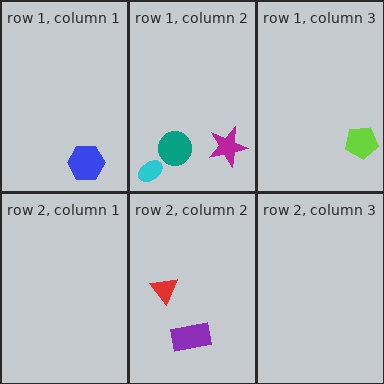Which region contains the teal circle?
The row 1, column 2 region.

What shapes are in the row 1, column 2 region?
The cyan ellipse, the magenta star, the teal circle.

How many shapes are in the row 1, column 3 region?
1.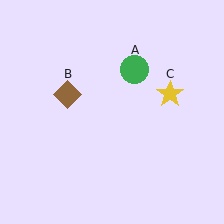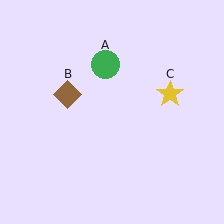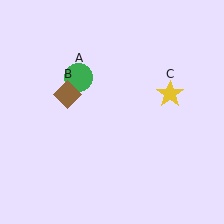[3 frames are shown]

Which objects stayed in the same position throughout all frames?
Brown diamond (object B) and yellow star (object C) remained stationary.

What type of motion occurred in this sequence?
The green circle (object A) rotated counterclockwise around the center of the scene.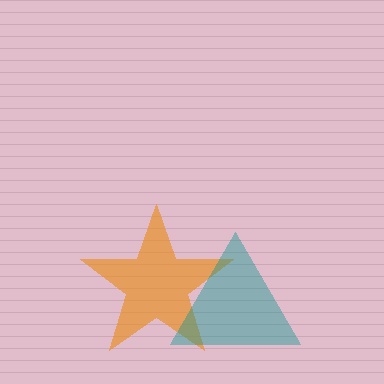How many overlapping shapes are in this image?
There are 2 overlapping shapes in the image.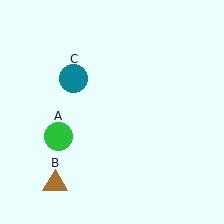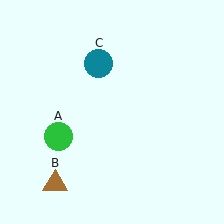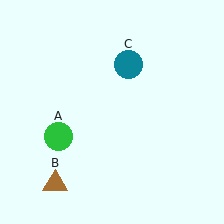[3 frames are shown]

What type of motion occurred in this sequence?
The teal circle (object C) rotated clockwise around the center of the scene.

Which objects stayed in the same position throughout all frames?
Green circle (object A) and brown triangle (object B) remained stationary.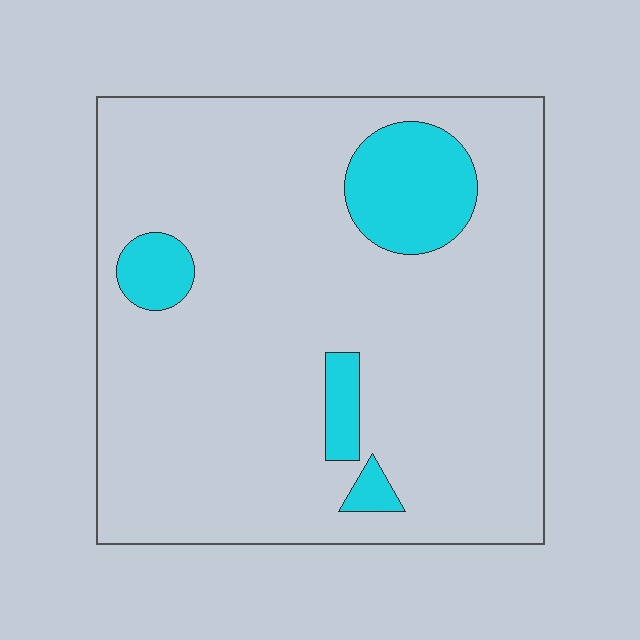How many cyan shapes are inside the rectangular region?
4.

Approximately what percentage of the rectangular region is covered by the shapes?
Approximately 10%.